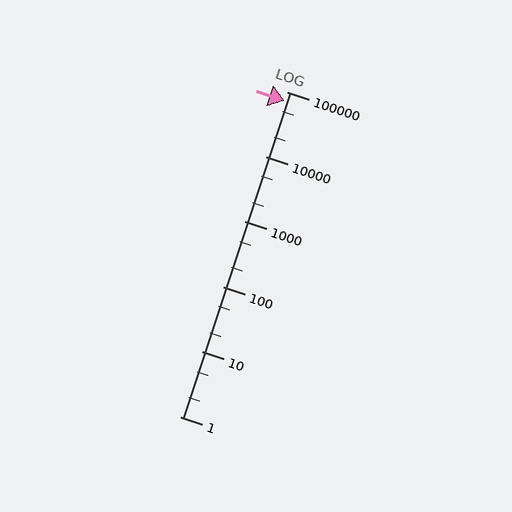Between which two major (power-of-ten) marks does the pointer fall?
The pointer is between 10000 and 100000.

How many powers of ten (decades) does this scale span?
The scale spans 5 decades, from 1 to 100000.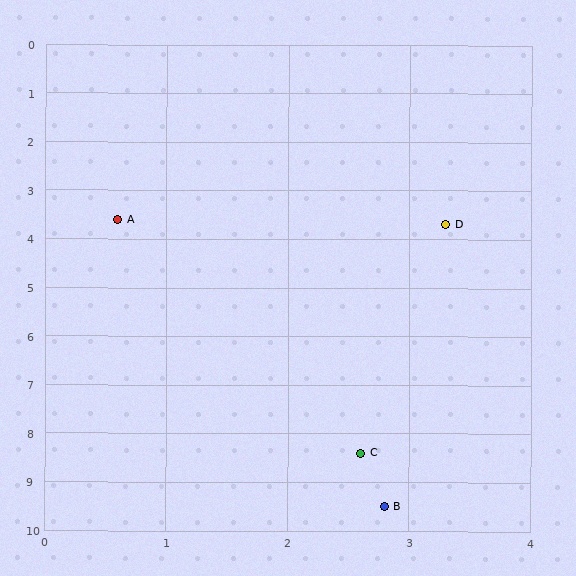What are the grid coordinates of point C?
Point C is at approximately (2.6, 8.4).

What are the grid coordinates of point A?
Point A is at approximately (0.6, 3.6).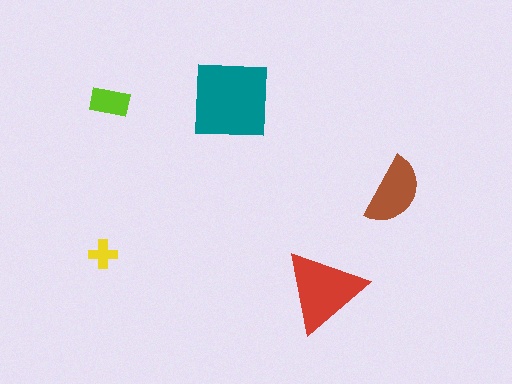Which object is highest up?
The teal square is topmost.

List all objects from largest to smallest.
The teal square, the red triangle, the brown semicircle, the lime rectangle, the yellow cross.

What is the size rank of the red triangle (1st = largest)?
2nd.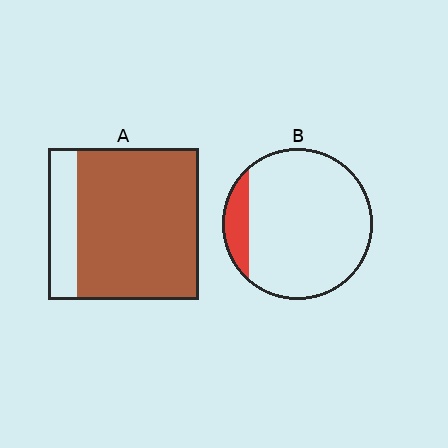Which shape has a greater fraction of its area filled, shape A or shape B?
Shape A.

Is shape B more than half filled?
No.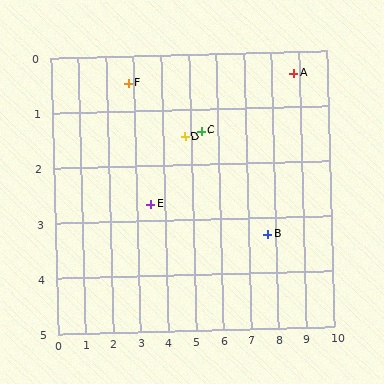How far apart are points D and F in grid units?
Points D and F are about 2.2 grid units apart.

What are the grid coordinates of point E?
Point E is at approximately (3.5, 2.7).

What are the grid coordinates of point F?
Point F is at approximately (2.8, 0.5).